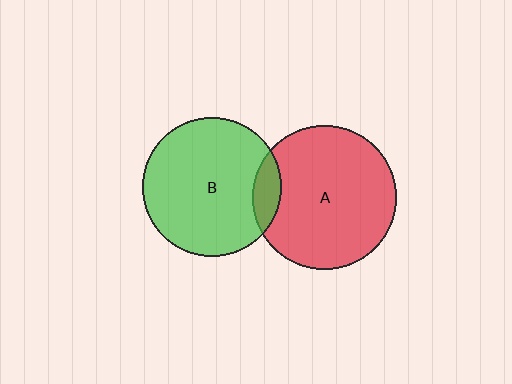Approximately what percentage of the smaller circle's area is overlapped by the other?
Approximately 10%.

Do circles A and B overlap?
Yes.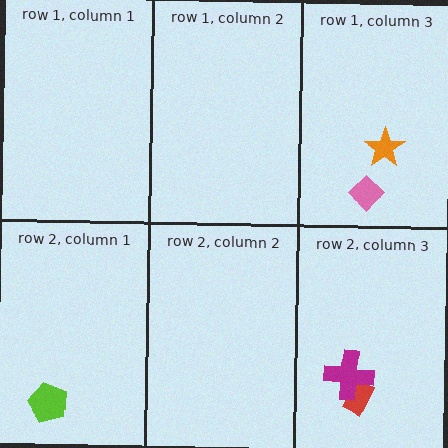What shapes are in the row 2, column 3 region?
The red rectangle, the magenta cross.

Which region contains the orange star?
The row 1, column 3 region.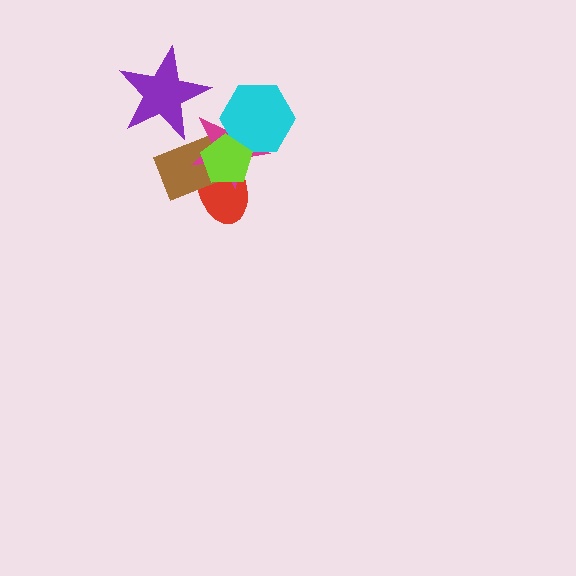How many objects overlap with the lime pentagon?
4 objects overlap with the lime pentagon.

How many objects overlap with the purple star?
1 object overlaps with the purple star.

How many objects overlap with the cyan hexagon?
2 objects overlap with the cyan hexagon.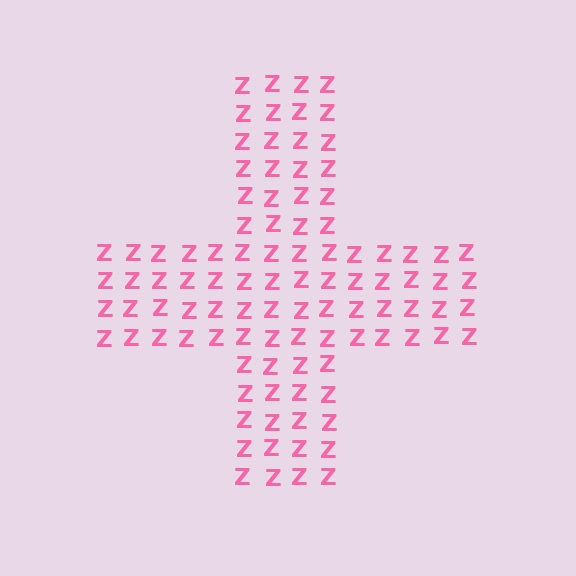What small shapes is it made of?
It is made of small letter Z's.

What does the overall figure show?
The overall figure shows a cross.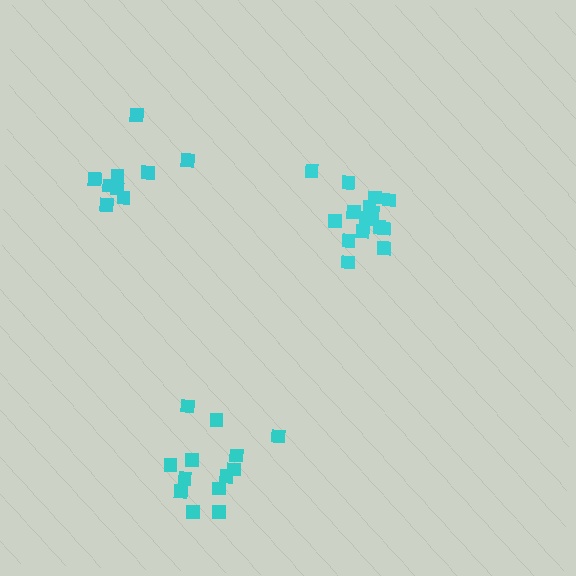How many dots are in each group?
Group 1: 13 dots, Group 2: 15 dots, Group 3: 9 dots (37 total).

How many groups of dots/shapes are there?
There are 3 groups.